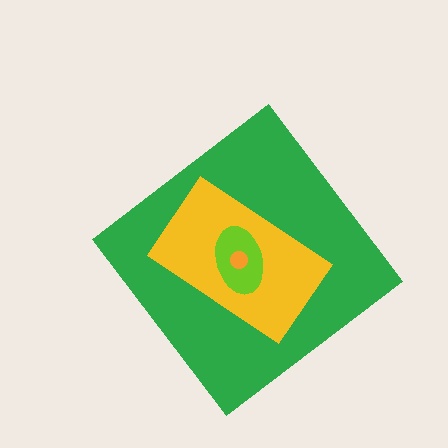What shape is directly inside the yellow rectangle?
The lime ellipse.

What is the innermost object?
The orange circle.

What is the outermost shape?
The green diamond.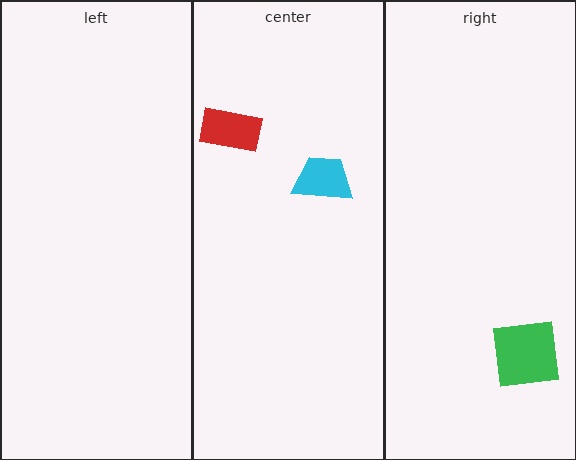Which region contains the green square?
The right region.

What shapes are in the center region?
The red rectangle, the cyan trapezoid.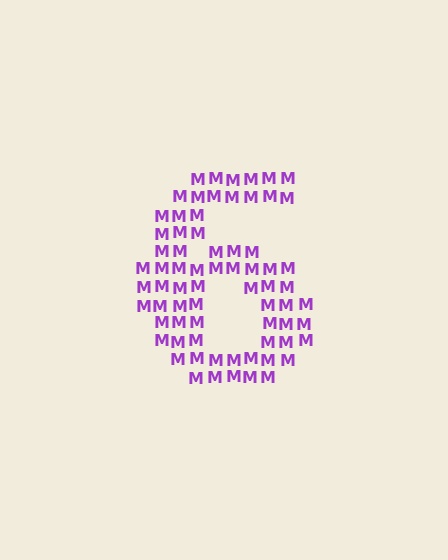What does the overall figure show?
The overall figure shows the digit 6.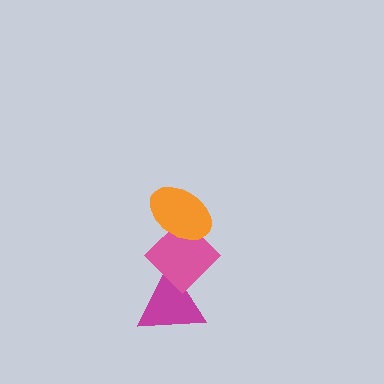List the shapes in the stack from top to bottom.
From top to bottom: the orange ellipse, the pink diamond, the magenta triangle.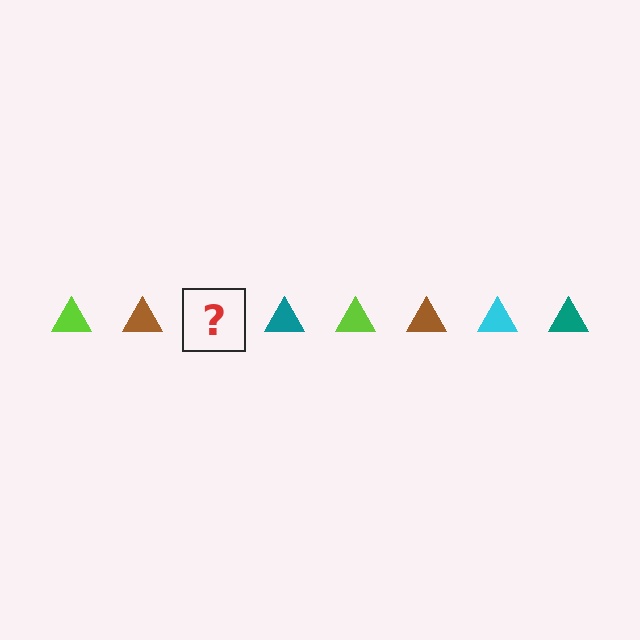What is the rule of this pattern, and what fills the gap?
The rule is that the pattern cycles through lime, brown, cyan, teal triangles. The gap should be filled with a cyan triangle.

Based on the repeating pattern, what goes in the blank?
The blank should be a cyan triangle.